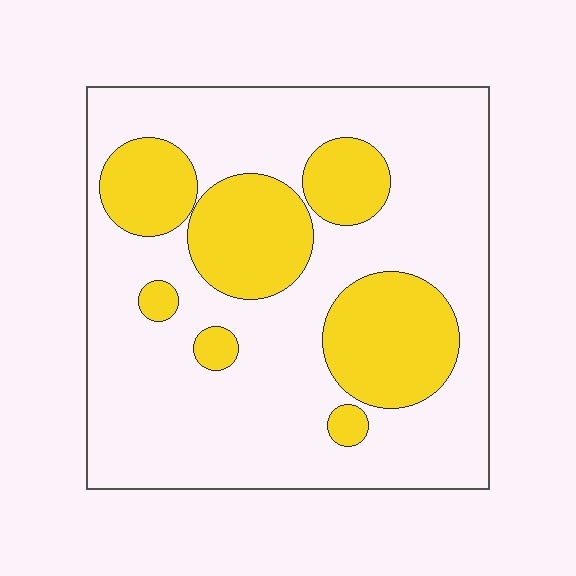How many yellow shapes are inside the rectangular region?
7.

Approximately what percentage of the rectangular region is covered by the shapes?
Approximately 30%.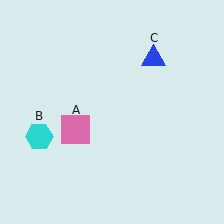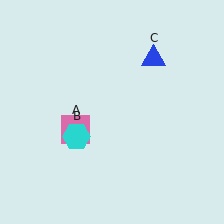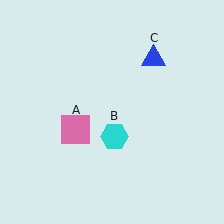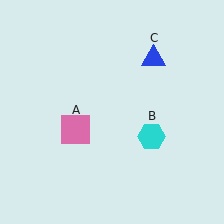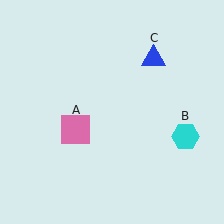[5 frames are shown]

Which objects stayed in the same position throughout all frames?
Pink square (object A) and blue triangle (object C) remained stationary.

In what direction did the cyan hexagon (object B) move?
The cyan hexagon (object B) moved right.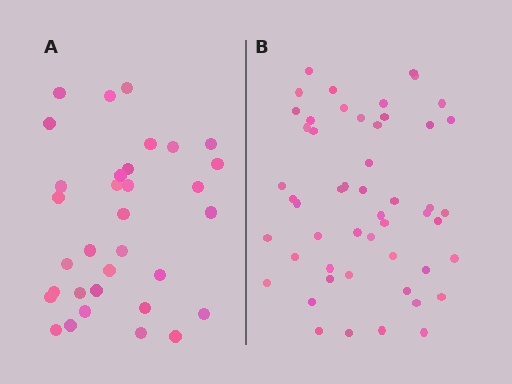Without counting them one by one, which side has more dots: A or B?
Region B (the right region) has more dots.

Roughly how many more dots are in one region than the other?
Region B has approximately 20 more dots than region A.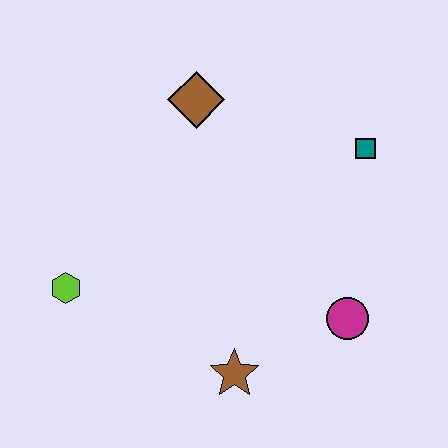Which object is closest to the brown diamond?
The teal square is closest to the brown diamond.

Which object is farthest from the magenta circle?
The lime hexagon is farthest from the magenta circle.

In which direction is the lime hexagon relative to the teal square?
The lime hexagon is to the left of the teal square.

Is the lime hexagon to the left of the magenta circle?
Yes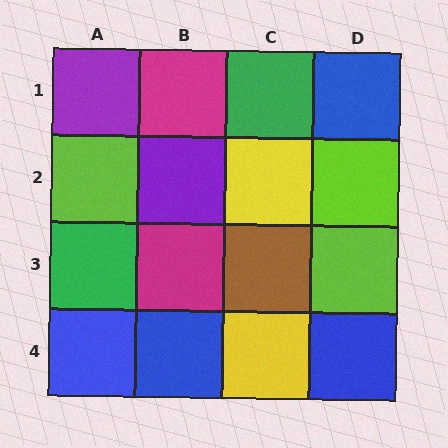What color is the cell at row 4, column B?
Blue.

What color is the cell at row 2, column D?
Lime.